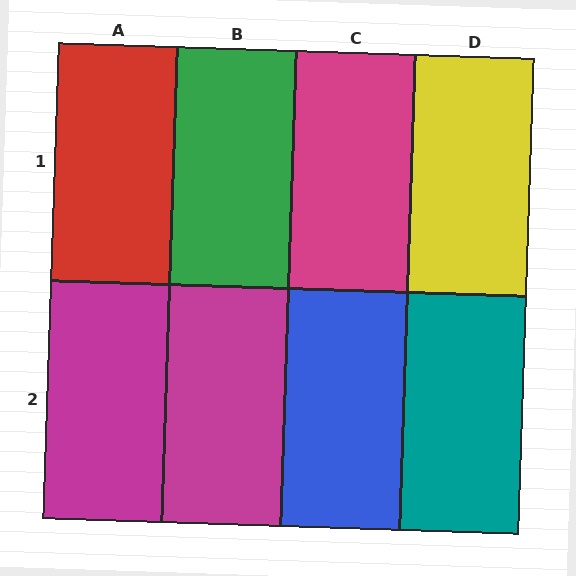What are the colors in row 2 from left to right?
Magenta, magenta, blue, teal.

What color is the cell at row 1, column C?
Magenta.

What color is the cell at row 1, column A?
Red.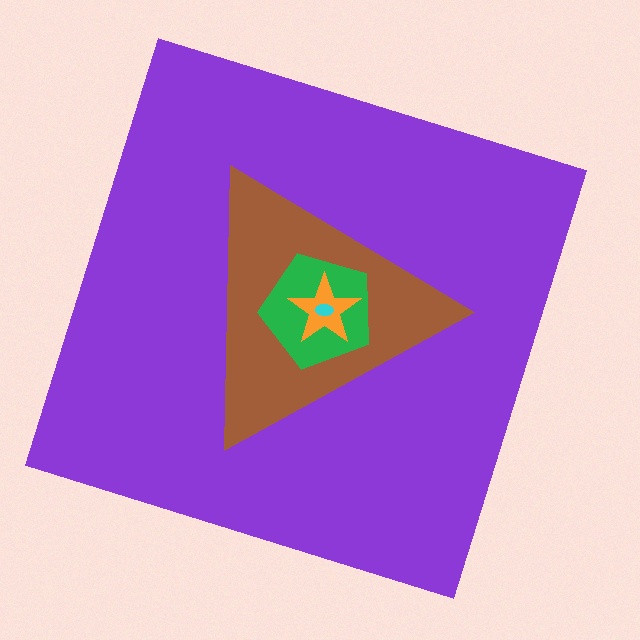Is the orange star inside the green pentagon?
Yes.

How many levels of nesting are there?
5.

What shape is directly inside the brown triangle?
The green pentagon.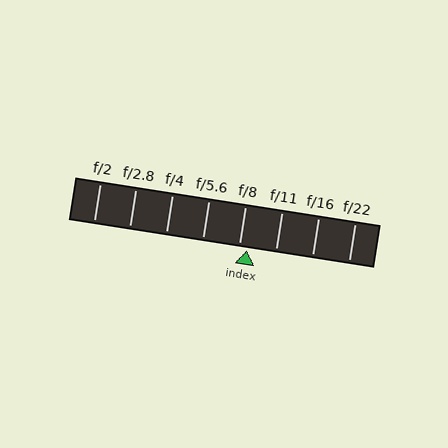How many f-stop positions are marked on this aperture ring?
There are 8 f-stop positions marked.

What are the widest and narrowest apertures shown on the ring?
The widest aperture shown is f/2 and the narrowest is f/22.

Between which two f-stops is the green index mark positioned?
The index mark is between f/8 and f/11.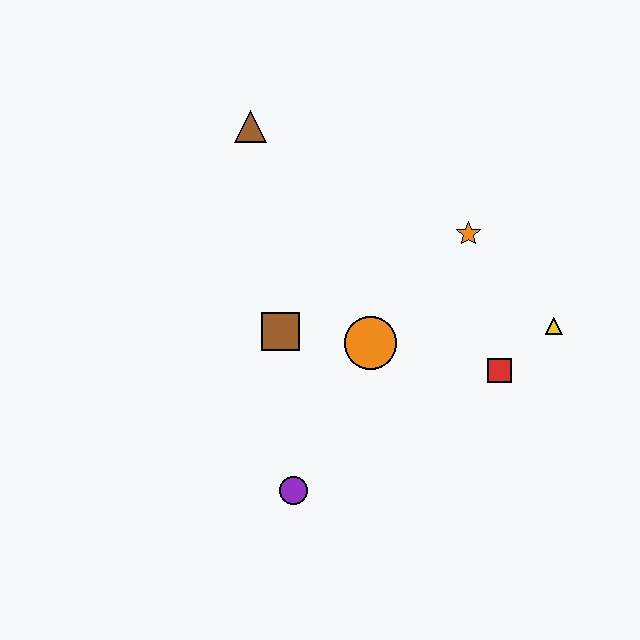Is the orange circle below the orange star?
Yes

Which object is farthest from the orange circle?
The brown triangle is farthest from the orange circle.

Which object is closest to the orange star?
The yellow triangle is closest to the orange star.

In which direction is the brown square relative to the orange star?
The brown square is to the left of the orange star.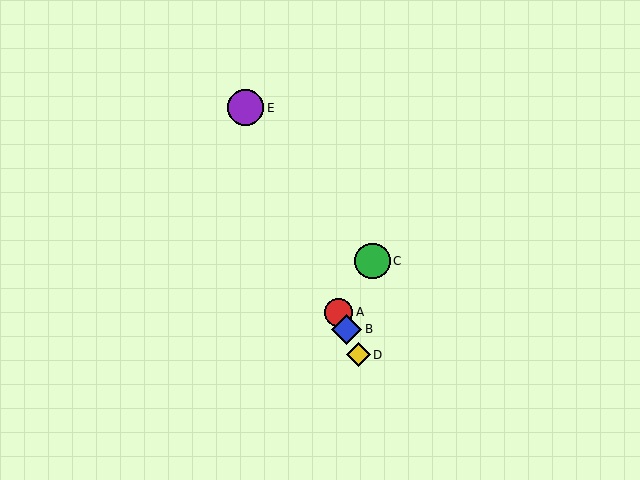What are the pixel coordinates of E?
Object E is at (246, 108).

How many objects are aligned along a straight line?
4 objects (A, B, D, E) are aligned along a straight line.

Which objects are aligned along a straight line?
Objects A, B, D, E are aligned along a straight line.